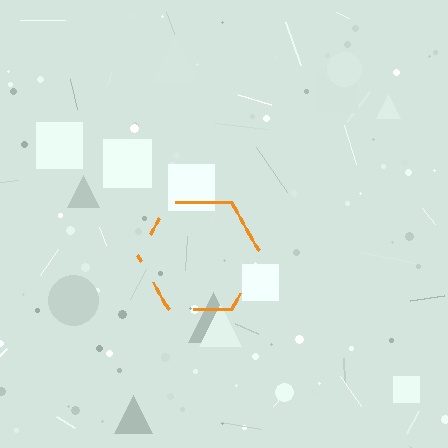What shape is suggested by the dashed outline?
The dashed outline suggests a hexagon.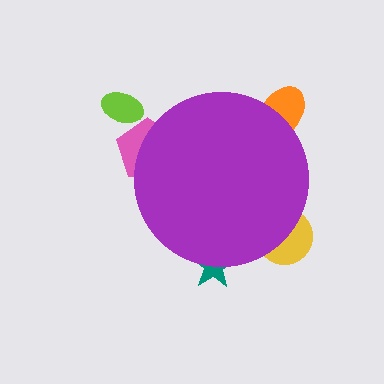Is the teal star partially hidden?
Yes, the teal star is partially hidden behind the purple circle.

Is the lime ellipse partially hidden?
No, the lime ellipse is fully visible.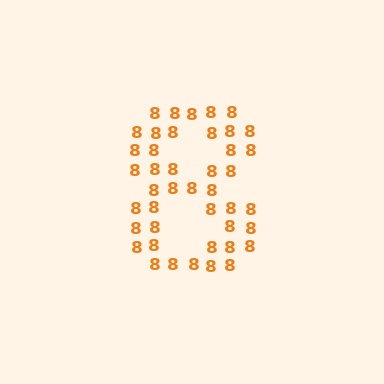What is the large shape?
The large shape is the digit 8.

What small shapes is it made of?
It is made of small digit 8's.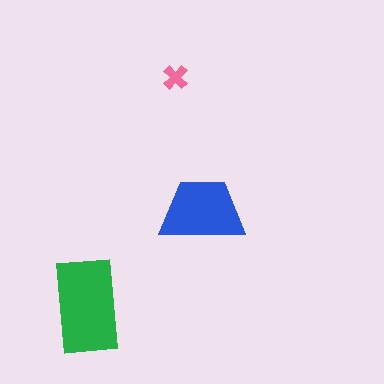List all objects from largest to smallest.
The green rectangle, the blue trapezoid, the pink cross.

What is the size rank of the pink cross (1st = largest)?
3rd.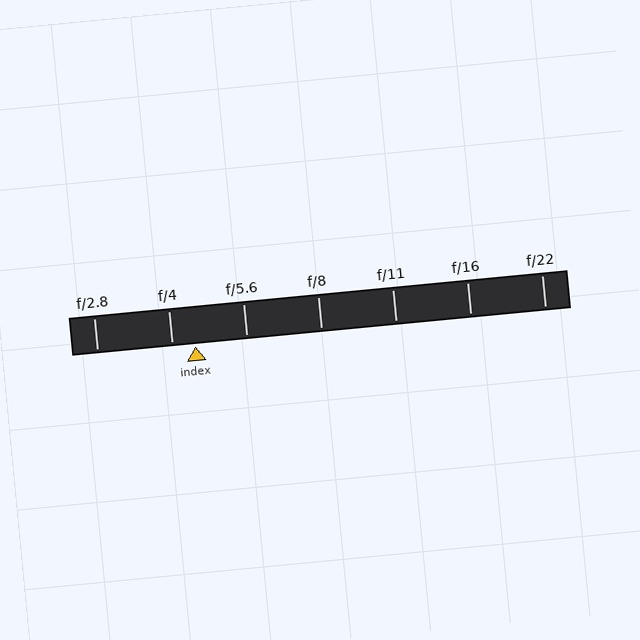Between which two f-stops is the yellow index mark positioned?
The index mark is between f/4 and f/5.6.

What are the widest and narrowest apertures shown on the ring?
The widest aperture shown is f/2.8 and the narrowest is f/22.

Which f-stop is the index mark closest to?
The index mark is closest to f/4.